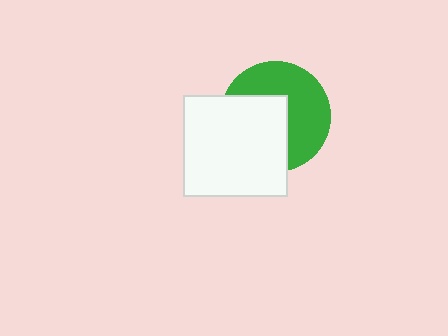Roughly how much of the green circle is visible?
About half of it is visible (roughly 54%).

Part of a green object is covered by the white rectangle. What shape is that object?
It is a circle.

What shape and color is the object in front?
The object in front is a white rectangle.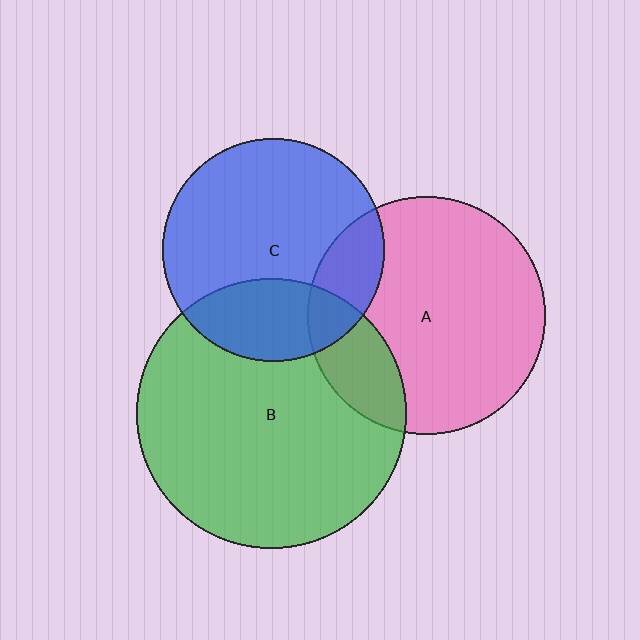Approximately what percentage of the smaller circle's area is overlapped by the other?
Approximately 25%.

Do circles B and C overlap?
Yes.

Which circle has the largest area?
Circle B (green).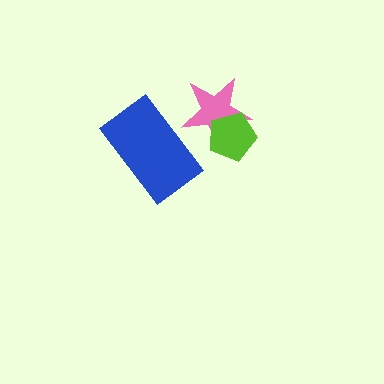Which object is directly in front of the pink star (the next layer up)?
The lime pentagon is directly in front of the pink star.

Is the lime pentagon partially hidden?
No, no other shape covers it.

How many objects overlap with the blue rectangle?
1 object overlaps with the blue rectangle.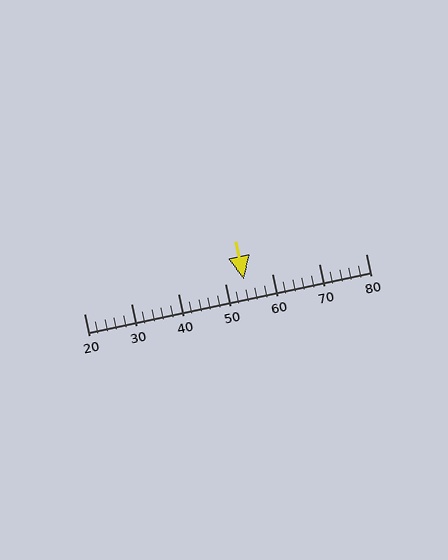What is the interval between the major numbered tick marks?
The major tick marks are spaced 10 units apart.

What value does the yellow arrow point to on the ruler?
The yellow arrow points to approximately 54.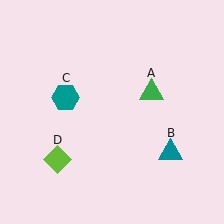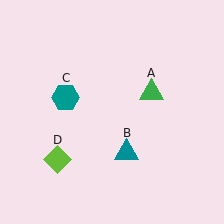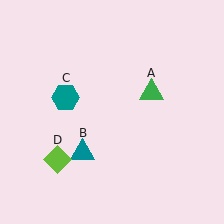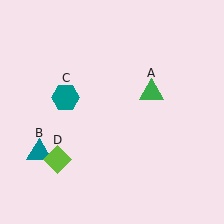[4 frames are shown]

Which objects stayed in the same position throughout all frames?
Green triangle (object A) and teal hexagon (object C) and lime diamond (object D) remained stationary.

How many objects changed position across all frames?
1 object changed position: teal triangle (object B).